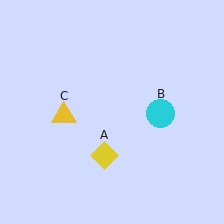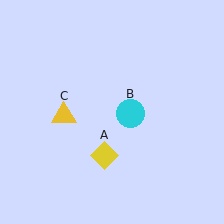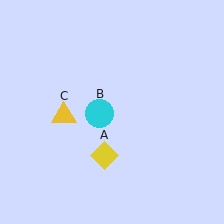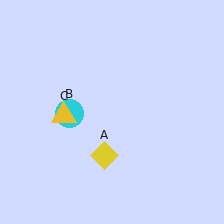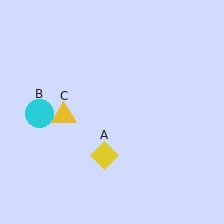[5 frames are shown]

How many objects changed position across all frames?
1 object changed position: cyan circle (object B).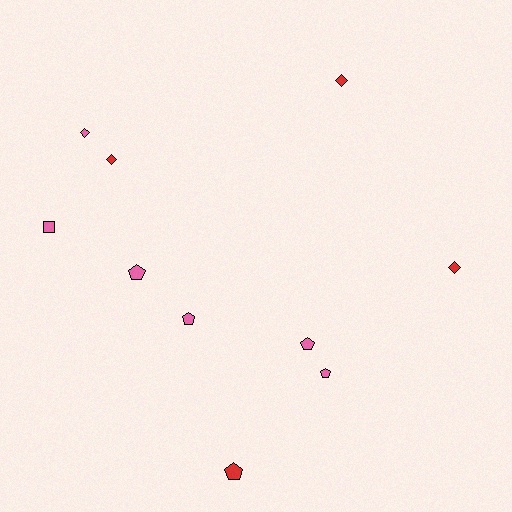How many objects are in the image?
There are 10 objects.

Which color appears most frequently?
Pink, with 6 objects.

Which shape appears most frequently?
Pentagon, with 5 objects.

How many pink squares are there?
There is 1 pink square.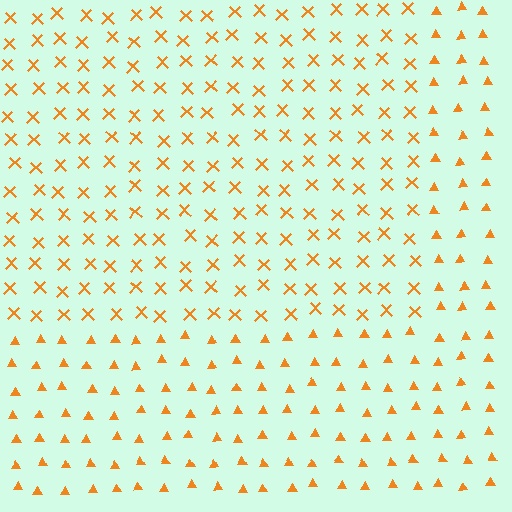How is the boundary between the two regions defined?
The boundary is defined by a change in element shape: X marks inside vs. triangles outside. All elements share the same color and spacing.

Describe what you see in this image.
The image is filled with small orange elements arranged in a uniform grid. A rectangle-shaped region contains X marks, while the surrounding area contains triangles. The boundary is defined purely by the change in element shape.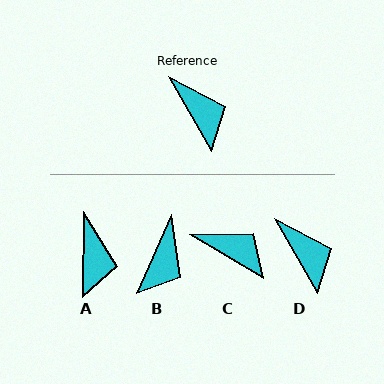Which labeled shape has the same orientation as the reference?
D.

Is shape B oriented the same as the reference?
No, it is off by about 54 degrees.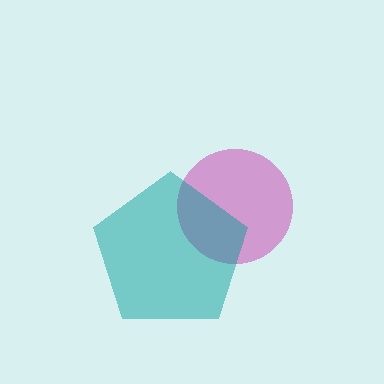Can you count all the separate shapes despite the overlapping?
Yes, there are 2 separate shapes.